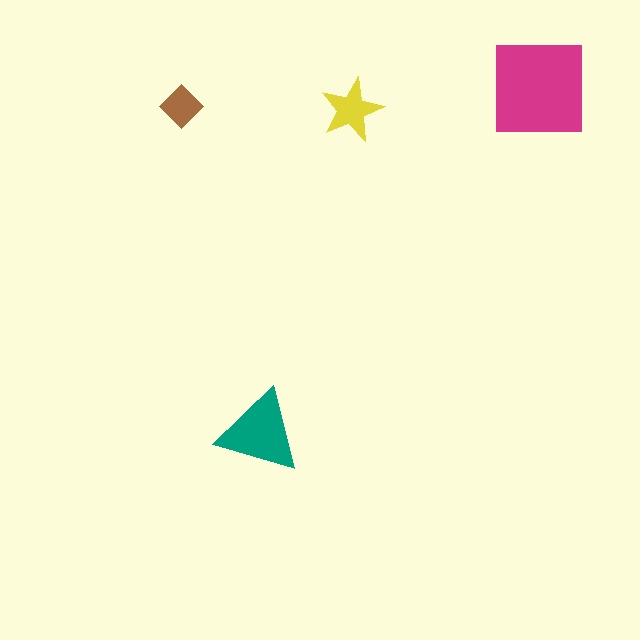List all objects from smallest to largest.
The brown diamond, the yellow star, the teal triangle, the magenta square.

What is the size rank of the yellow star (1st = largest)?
3rd.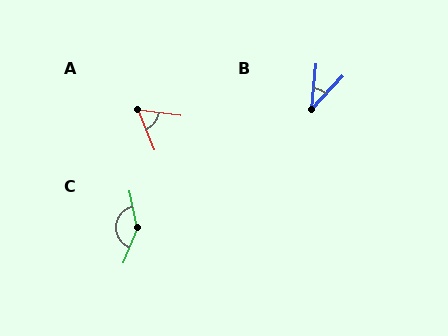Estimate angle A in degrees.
Approximately 61 degrees.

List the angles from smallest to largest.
B (38°), A (61°), C (146°).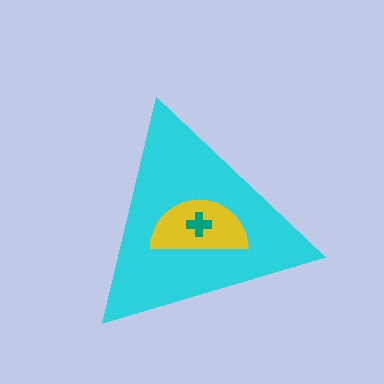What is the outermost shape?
The cyan triangle.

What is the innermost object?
The teal cross.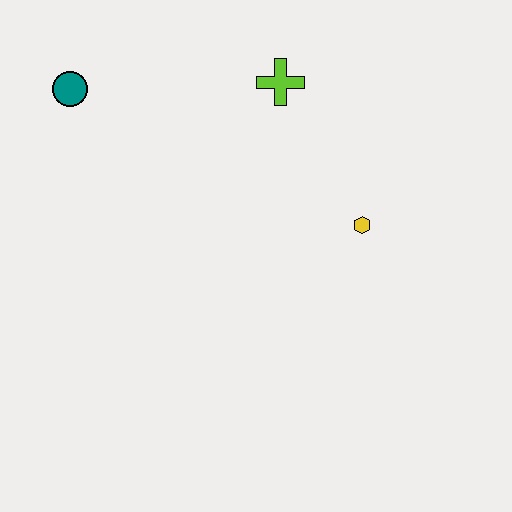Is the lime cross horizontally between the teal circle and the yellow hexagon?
Yes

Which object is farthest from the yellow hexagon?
The teal circle is farthest from the yellow hexagon.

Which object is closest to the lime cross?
The yellow hexagon is closest to the lime cross.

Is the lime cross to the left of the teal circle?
No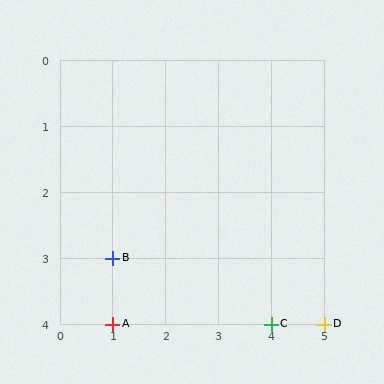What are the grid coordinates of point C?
Point C is at grid coordinates (4, 4).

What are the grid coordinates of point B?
Point B is at grid coordinates (1, 3).